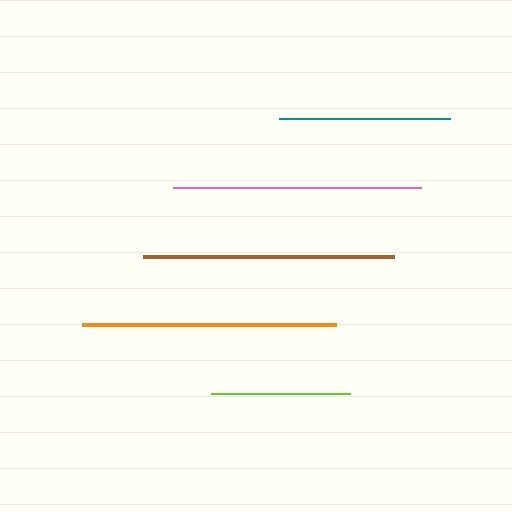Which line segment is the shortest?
The lime line is the shortest at approximately 139 pixels.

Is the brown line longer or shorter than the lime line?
The brown line is longer than the lime line.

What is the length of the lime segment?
The lime segment is approximately 139 pixels long.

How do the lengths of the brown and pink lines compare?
The brown and pink lines are approximately the same length.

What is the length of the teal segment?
The teal segment is approximately 171 pixels long.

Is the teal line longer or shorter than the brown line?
The brown line is longer than the teal line.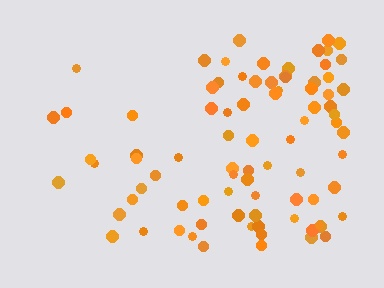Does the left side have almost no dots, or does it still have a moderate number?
Still a moderate number, just noticeably fewer than the right.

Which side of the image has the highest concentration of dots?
The right.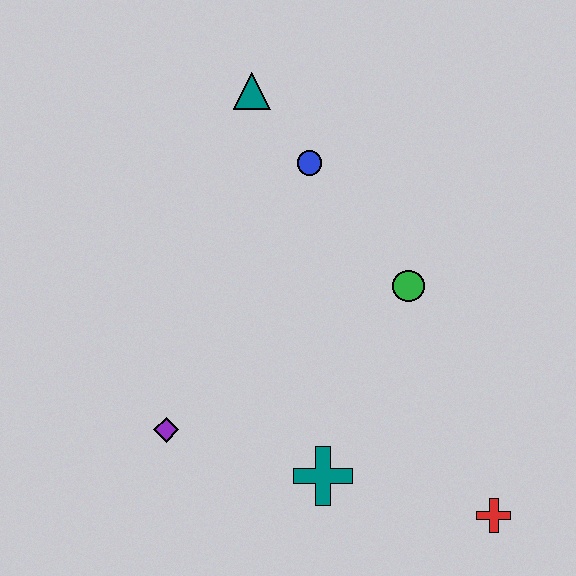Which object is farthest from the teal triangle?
The red cross is farthest from the teal triangle.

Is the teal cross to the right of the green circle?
No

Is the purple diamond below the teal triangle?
Yes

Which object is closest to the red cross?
The teal cross is closest to the red cross.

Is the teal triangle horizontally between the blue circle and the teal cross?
No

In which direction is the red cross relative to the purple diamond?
The red cross is to the right of the purple diamond.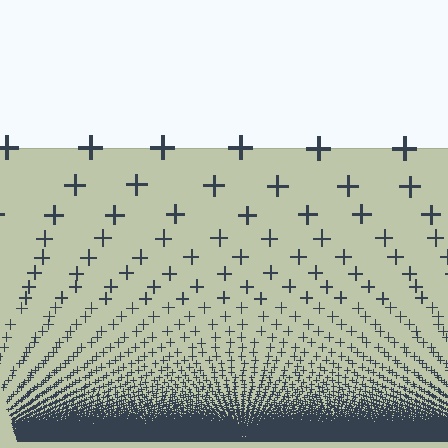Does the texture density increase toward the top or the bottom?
Density increases toward the bottom.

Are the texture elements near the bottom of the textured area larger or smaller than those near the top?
Smaller. The gradient is inverted — elements near the bottom are smaller and denser.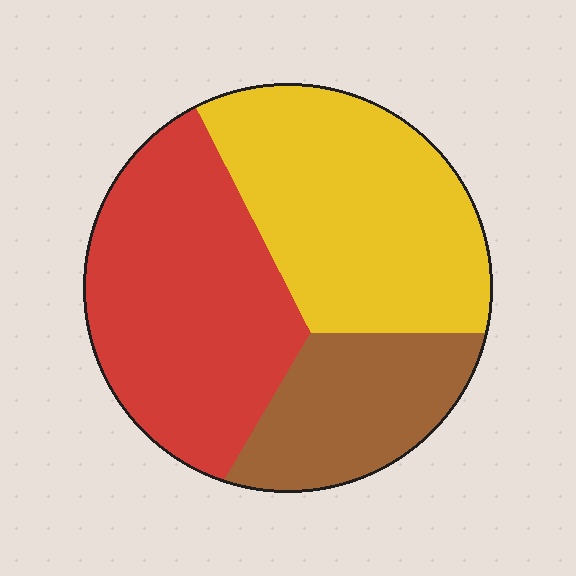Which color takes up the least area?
Brown, at roughly 20%.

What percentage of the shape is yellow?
Yellow covers around 40% of the shape.